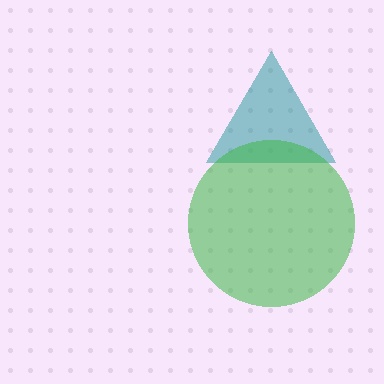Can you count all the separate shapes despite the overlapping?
Yes, there are 2 separate shapes.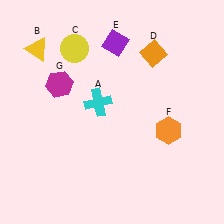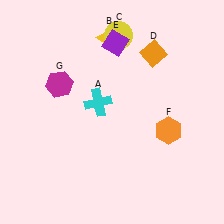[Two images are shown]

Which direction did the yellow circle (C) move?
The yellow circle (C) moved right.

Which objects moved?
The objects that moved are: the yellow triangle (B), the yellow circle (C).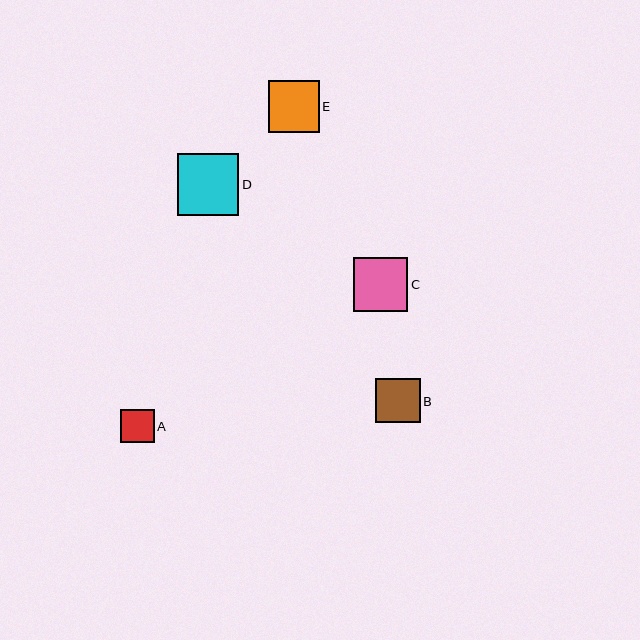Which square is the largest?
Square D is the largest with a size of approximately 61 pixels.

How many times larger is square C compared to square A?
Square C is approximately 1.6 times the size of square A.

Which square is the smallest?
Square A is the smallest with a size of approximately 33 pixels.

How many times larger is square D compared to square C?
Square D is approximately 1.1 times the size of square C.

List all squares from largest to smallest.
From largest to smallest: D, C, E, B, A.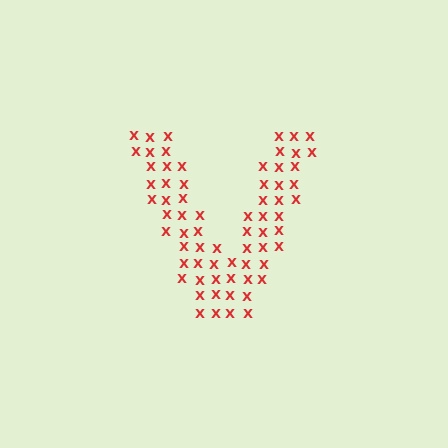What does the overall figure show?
The overall figure shows the letter V.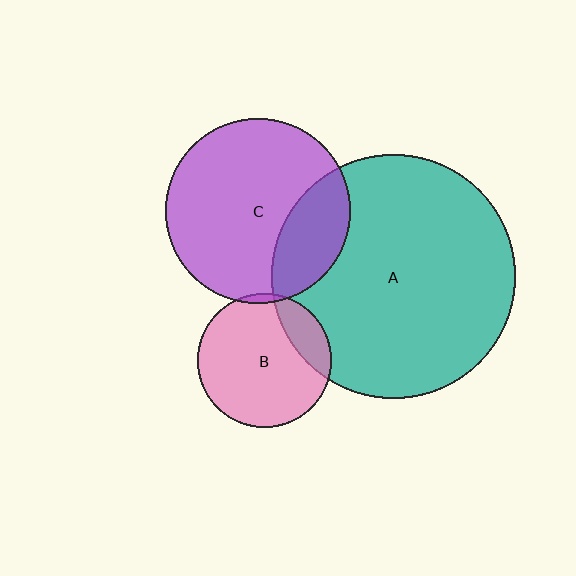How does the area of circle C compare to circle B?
Approximately 1.9 times.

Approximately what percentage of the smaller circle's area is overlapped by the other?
Approximately 15%.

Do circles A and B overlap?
Yes.